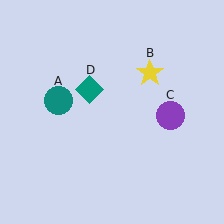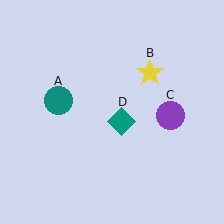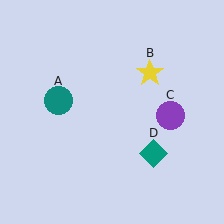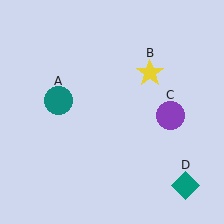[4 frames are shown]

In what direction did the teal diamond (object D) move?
The teal diamond (object D) moved down and to the right.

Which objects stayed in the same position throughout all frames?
Teal circle (object A) and yellow star (object B) and purple circle (object C) remained stationary.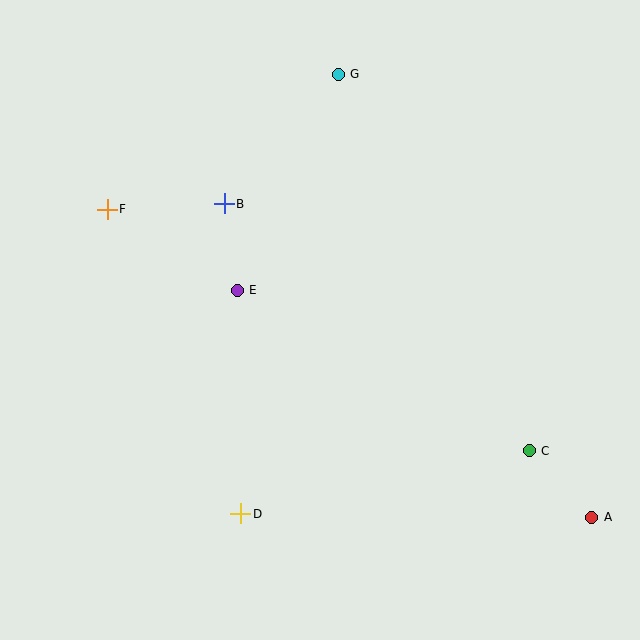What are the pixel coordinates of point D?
Point D is at (241, 514).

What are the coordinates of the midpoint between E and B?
The midpoint between E and B is at (231, 247).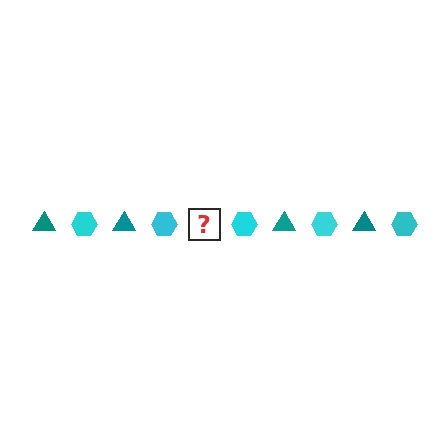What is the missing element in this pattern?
The missing element is a teal triangle.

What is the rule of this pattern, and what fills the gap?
The rule is that the pattern alternates between teal triangle and cyan hexagon. The gap should be filled with a teal triangle.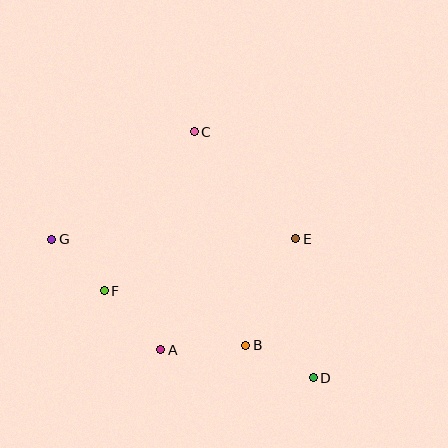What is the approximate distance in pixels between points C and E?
The distance between C and E is approximately 147 pixels.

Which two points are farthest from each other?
Points D and G are farthest from each other.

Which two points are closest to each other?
Points F and G are closest to each other.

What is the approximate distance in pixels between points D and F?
The distance between D and F is approximately 226 pixels.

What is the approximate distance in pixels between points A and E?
The distance between A and E is approximately 175 pixels.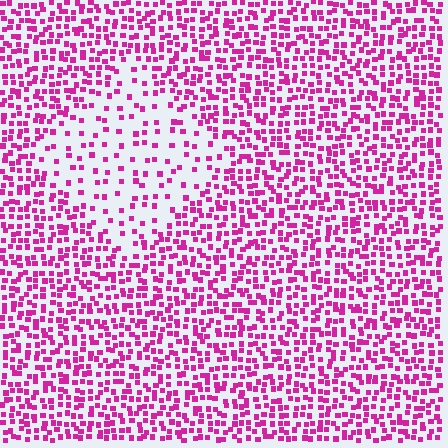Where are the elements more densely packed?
The elements are more densely packed outside the diamond boundary.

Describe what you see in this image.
The image contains small magenta elements arranged at two different densities. A diamond-shaped region is visible where the elements are less densely packed than the surrounding area.